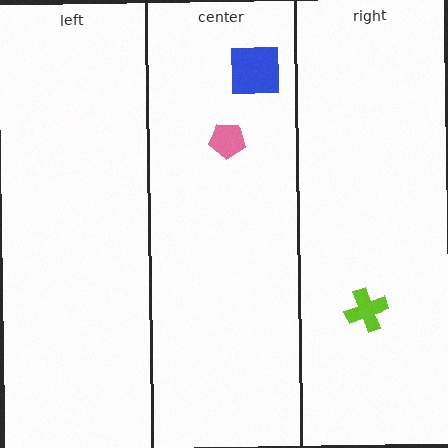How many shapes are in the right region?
1.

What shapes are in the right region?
The lime cross.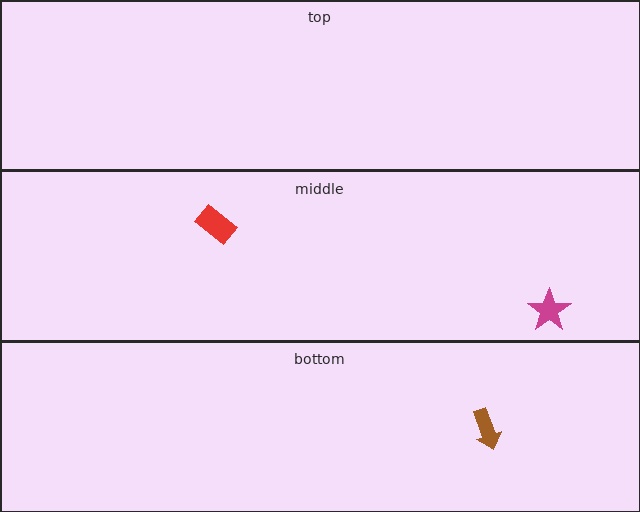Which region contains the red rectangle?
The middle region.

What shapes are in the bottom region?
The brown arrow.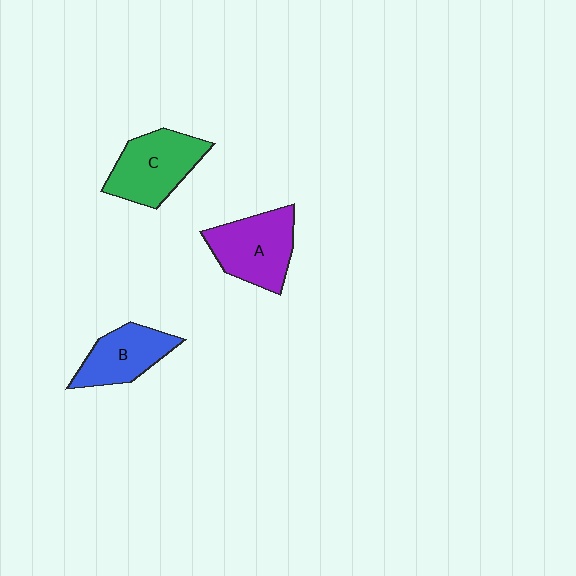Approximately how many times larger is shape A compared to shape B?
Approximately 1.2 times.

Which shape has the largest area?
Shape A (purple).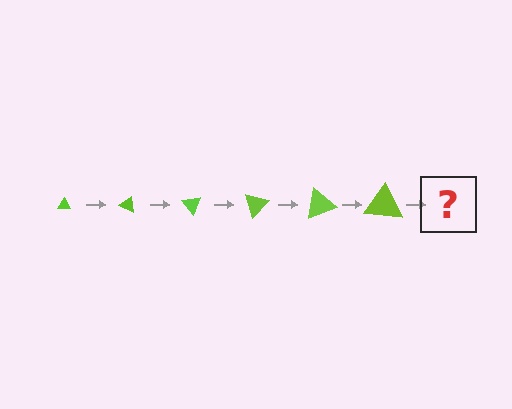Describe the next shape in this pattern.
It should be a triangle, larger than the previous one and rotated 150 degrees from the start.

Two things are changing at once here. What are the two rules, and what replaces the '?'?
The two rules are that the triangle grows larger each step and it rotates 25 degrees each step. The '?' should be a triangle, larger than the previous one and rotated 150 degrees from the start.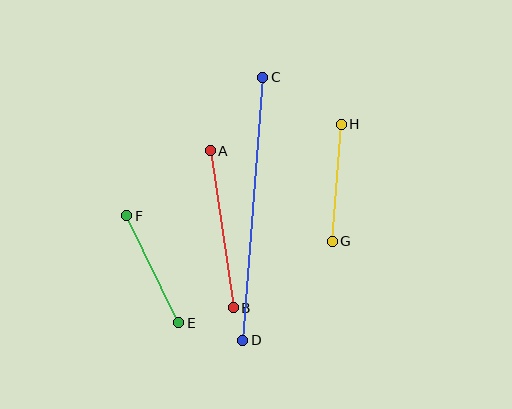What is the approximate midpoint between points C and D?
The midpoint is at approximately (253, 209) pixels.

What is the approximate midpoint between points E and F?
The midpoint is at approximately (153, 269) pixels.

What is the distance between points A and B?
The distance is approximately 159 pixels.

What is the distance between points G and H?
The distance is approximately 117 pixels.